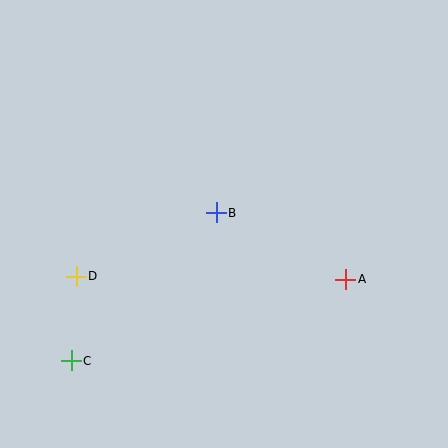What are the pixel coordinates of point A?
Point A is at (346, 279).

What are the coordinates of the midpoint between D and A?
The midpoint between D and A is at (211, 278).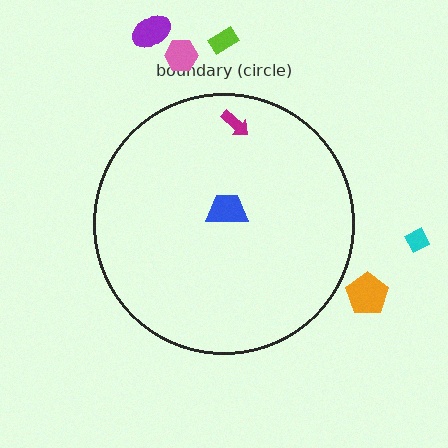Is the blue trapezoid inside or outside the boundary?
Inside.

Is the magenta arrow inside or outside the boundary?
Inside.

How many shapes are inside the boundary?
2 inside, 5 outside.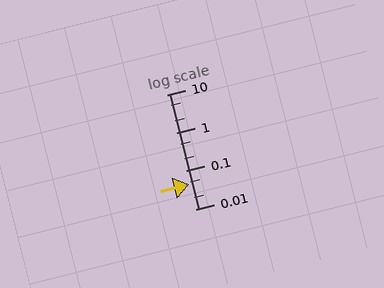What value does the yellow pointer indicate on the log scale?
The pointer indicates approximately 0.045.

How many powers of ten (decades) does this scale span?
The scale spans 3 decades, from 0.01 to 10.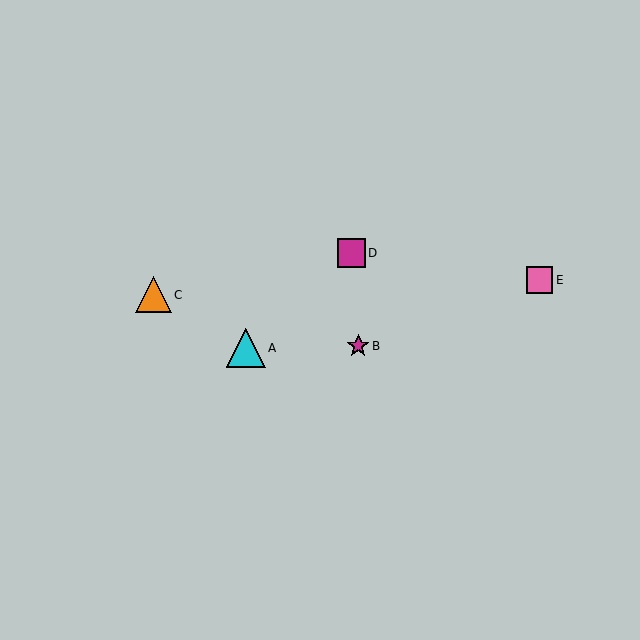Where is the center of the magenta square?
The center of the magenta square is at (351, 253).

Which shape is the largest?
The cyan triangle (labeled A) is the largest.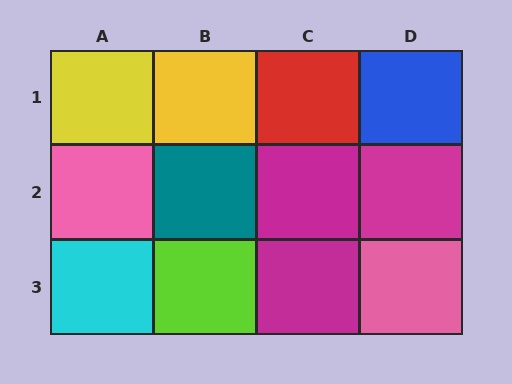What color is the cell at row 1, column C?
Red.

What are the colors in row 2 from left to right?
Pink, teal, magenta, magenta.